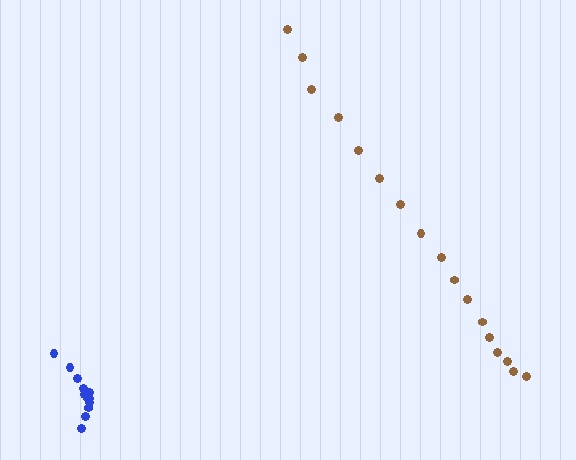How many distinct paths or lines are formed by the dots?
There are 2 distinct paths.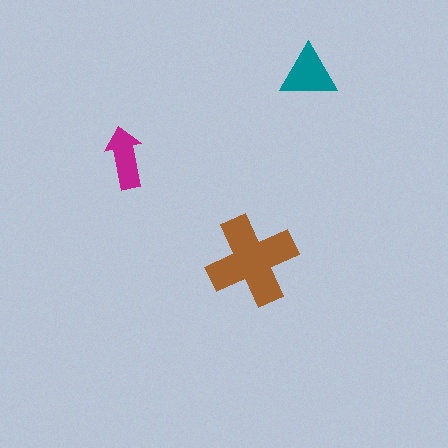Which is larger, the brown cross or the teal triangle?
The brown cross.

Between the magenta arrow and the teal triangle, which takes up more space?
The teal triangle.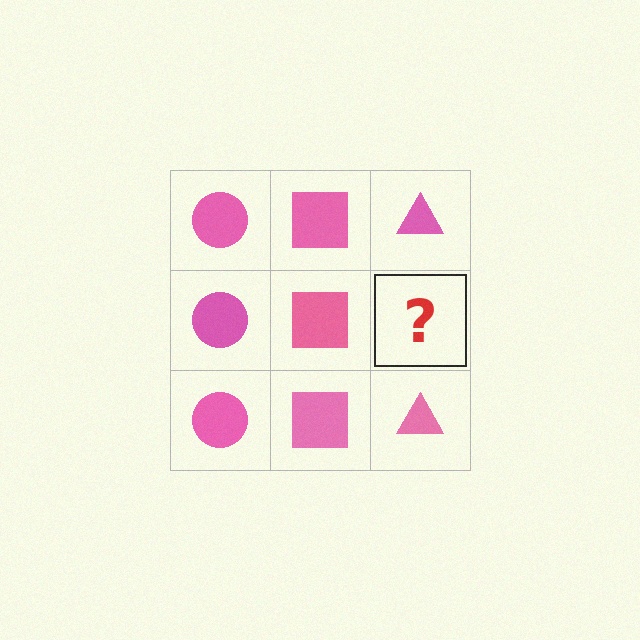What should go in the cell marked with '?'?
The missing cell should contain a pink triangle.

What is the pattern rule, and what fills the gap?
The rule is that each column has a consistent shape. The gap should be filled with a pink triangle.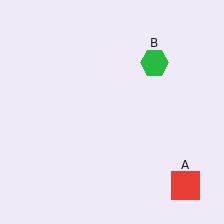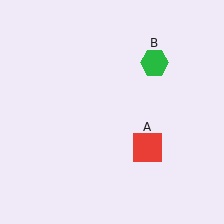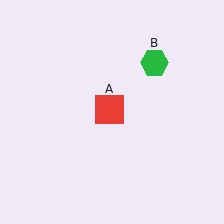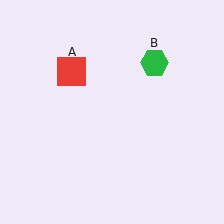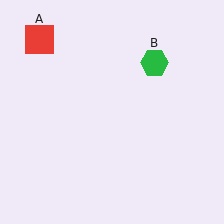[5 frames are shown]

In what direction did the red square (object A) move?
The red square (object A) moved up and to the left.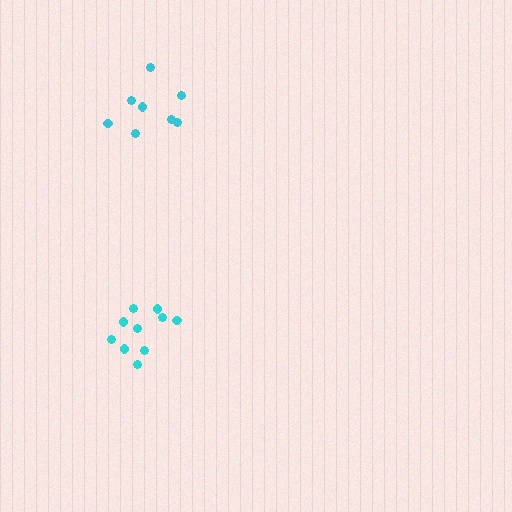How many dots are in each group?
Group 1: 10 dots, Group 2: 8 dots (18 total).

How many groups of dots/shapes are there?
There are 2 groups.